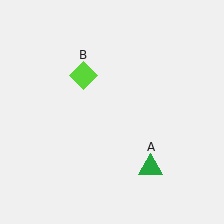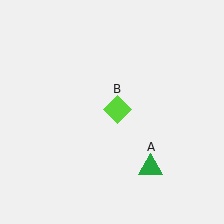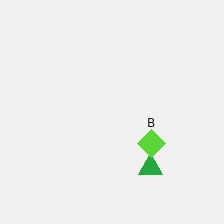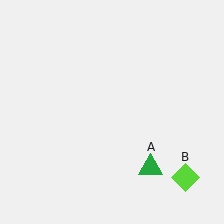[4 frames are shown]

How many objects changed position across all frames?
1 object changed position: lime diamond (object B).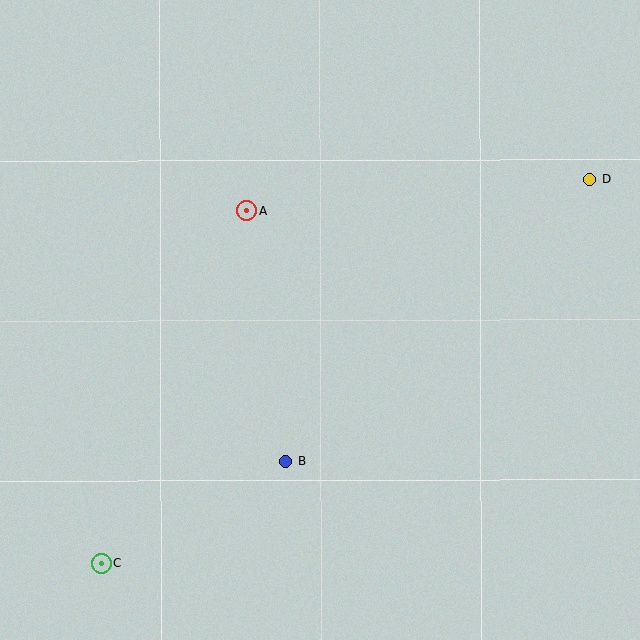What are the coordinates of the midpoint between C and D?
The midpoint between C and D is at (345, 371).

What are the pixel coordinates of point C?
Point C is at (101, 563).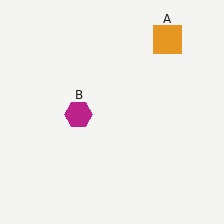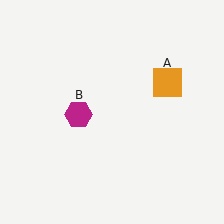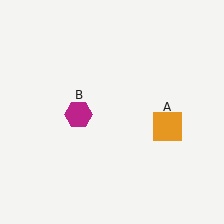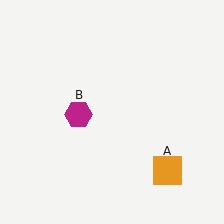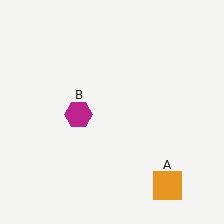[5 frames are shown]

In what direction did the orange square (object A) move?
The orange square (object A) moved down.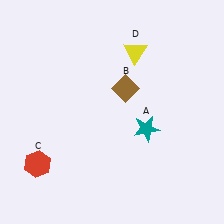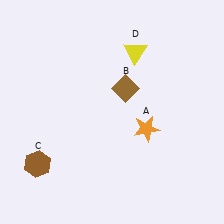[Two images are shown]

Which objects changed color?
A changed from teal to orange. C changed from red to brown.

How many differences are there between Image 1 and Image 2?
There are 2 differences between the two images.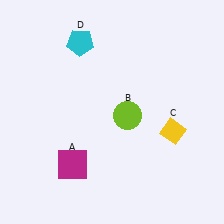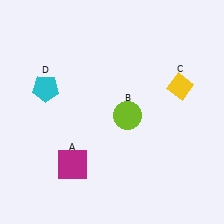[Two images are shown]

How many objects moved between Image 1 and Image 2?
2 objects moved between the two images.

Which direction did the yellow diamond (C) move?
The yellow diamond (C) moved up.